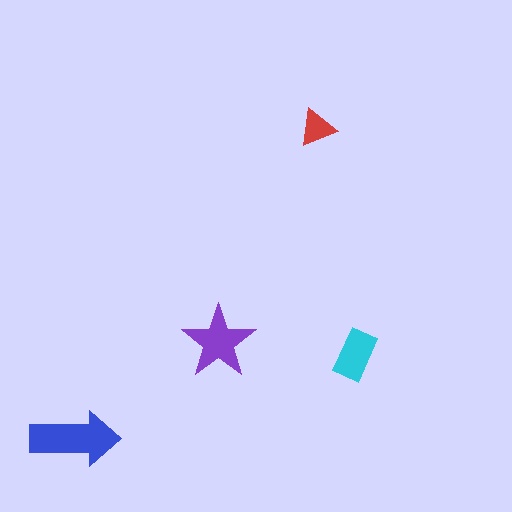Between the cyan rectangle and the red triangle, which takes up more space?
The cyan rectangle.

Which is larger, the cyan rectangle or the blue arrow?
The blue arrow.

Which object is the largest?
The blue arrow.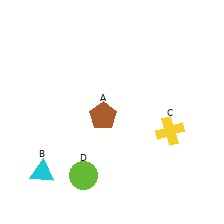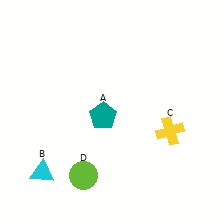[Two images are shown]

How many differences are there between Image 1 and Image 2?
There is 1 difference between the two images.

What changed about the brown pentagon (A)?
In Image 1, A is brown. In Image 2, it changed to teal.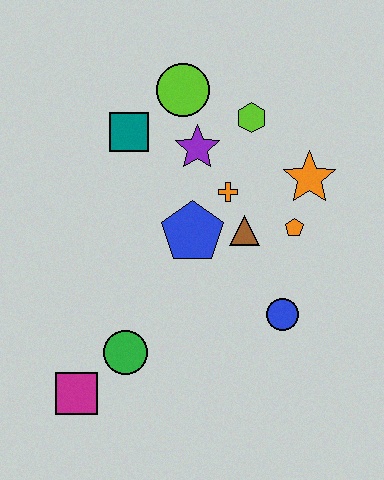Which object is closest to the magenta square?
The green circle is closest to the magenta square.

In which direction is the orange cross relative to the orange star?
The orange cross is to the left of the orange star.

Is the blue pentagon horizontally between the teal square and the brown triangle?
Yes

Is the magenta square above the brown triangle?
No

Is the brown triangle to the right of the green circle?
Yes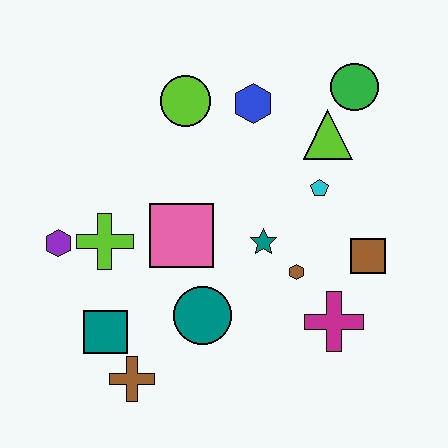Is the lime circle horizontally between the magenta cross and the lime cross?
Yes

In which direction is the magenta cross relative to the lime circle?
The magenta cross is below the lime circle.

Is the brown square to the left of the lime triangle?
No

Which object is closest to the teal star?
The brown hexagon is closest to the teal star.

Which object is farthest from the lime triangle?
The brown cross is farthest from the lime triangle.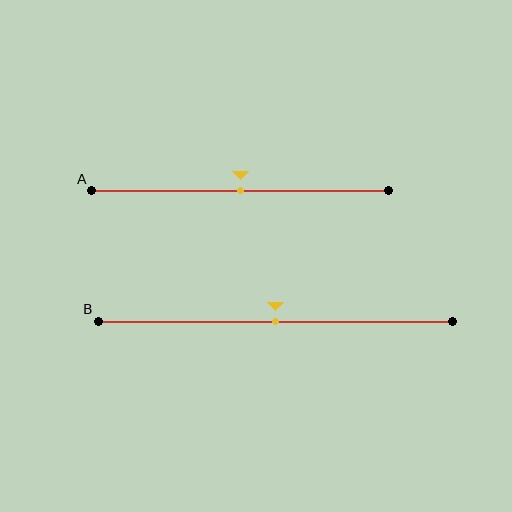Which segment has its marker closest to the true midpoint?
Segment A has its marker closest to the true midpoint.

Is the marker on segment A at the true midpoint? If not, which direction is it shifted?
Yes, the marker on segment A is at the true midpoint.